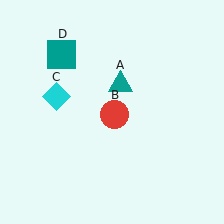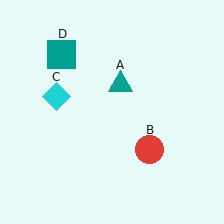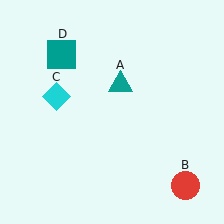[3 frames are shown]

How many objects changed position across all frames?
1 object changed position: red circle (object B).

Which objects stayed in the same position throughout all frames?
Teal triangle (object A) and cyan diamond (object C) and teal square (object D) remained stationary.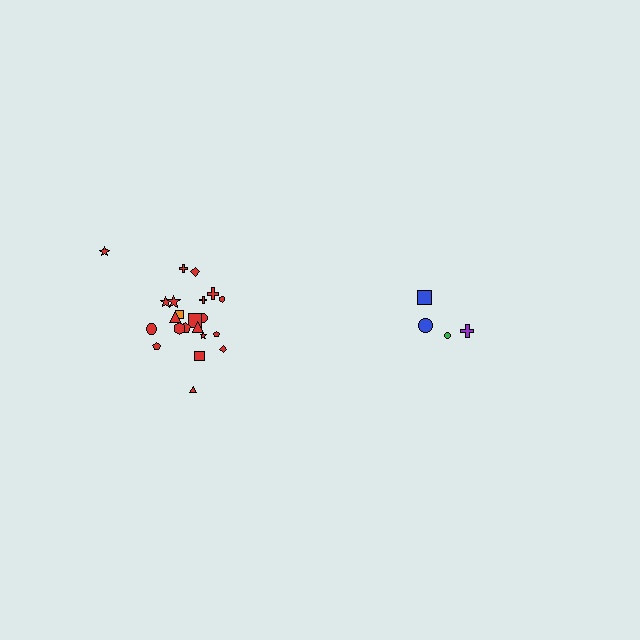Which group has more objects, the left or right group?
The left group.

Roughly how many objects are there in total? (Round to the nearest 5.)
Roughly 25 objects in total.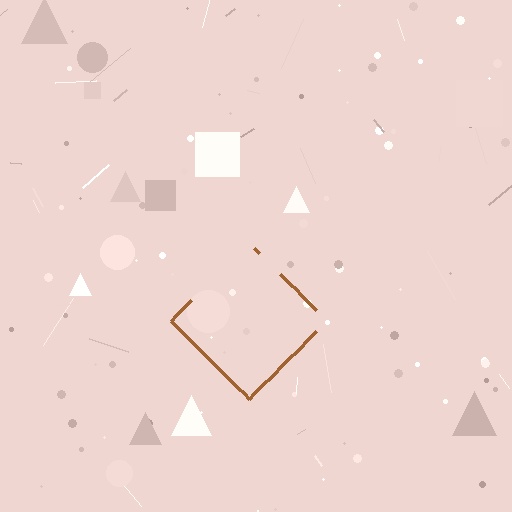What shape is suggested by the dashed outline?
The dashed outline suggests a diamond.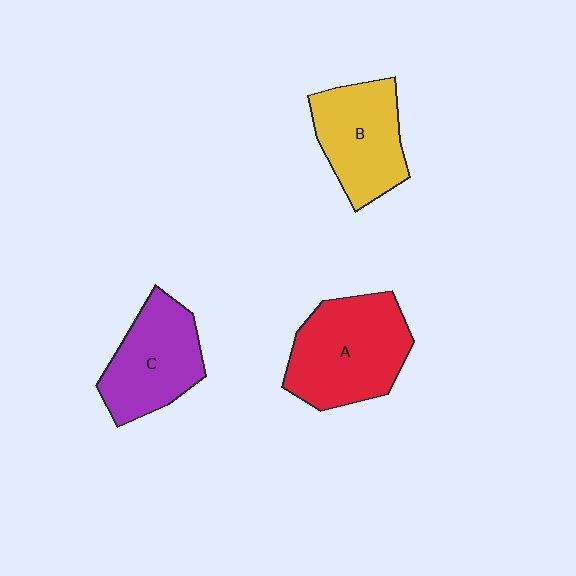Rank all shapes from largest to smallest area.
From largest to smallest: A (red), C (purple), B (yellow).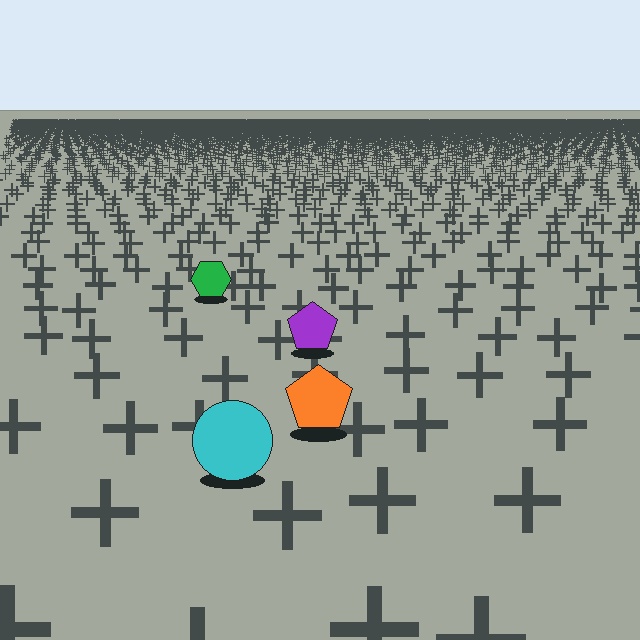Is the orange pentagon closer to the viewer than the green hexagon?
Yes. The orange pentagon is closer — you can tell from the texture gradient: the ground texture is coarser near it.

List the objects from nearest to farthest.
From nearest to farthest: the cyan circle, the orange pentagon, the purple pentagon, the green hexagon.